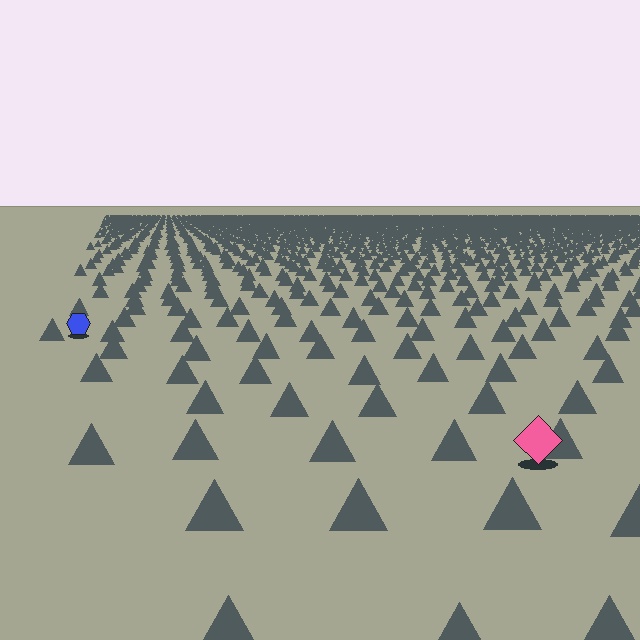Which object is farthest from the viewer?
The blue hexagon is farthest from the viewer. It appears smaller and the ground texture around it is denser.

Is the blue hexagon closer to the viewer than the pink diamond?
No. The pink diamond is closer — you can tell from the texture gradient: the ground texture is coarser near it.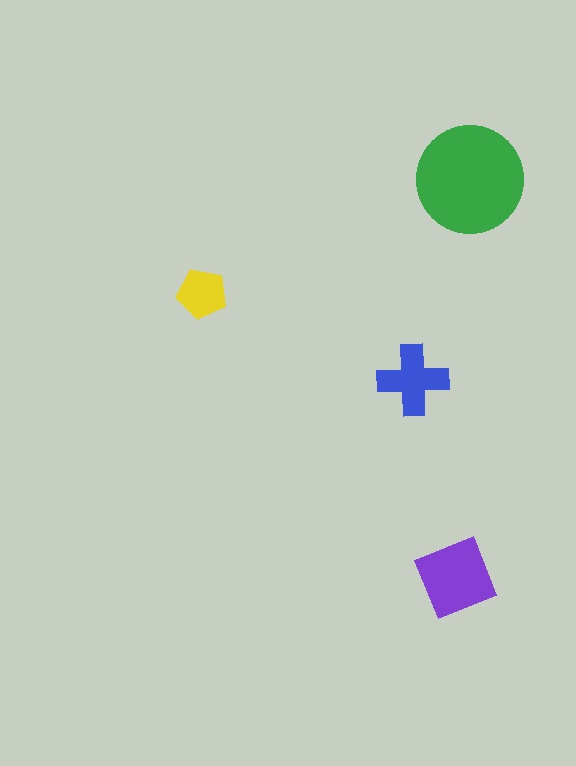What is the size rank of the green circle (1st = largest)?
1st.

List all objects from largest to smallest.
The green circle, the purple diamond, the blue cross, the yellow pentagon.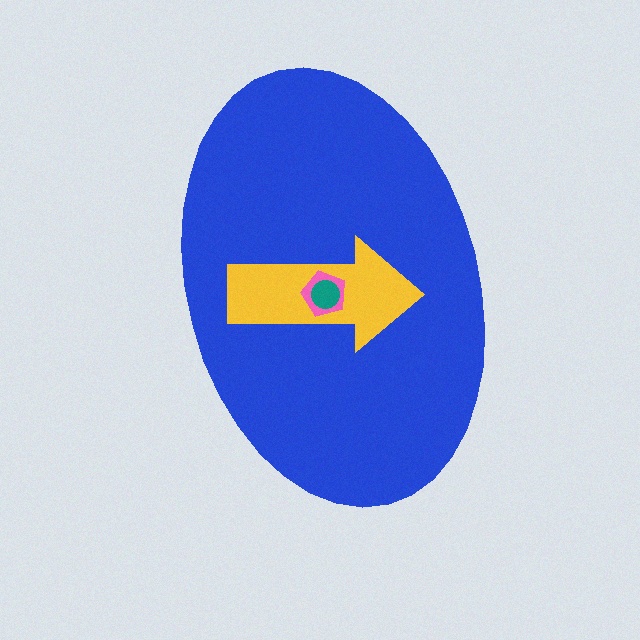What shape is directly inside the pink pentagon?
The teal circle.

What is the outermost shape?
The blue ellipse.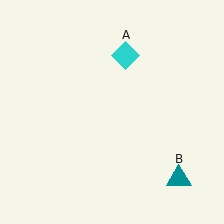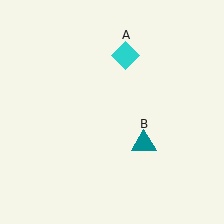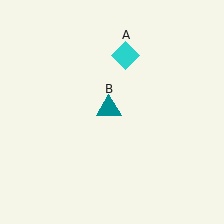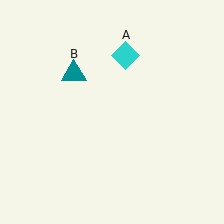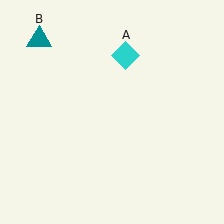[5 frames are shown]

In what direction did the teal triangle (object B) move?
The teal triangle (object B) moved up and to the left.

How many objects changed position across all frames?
1 object changed position: teal triangle (object B).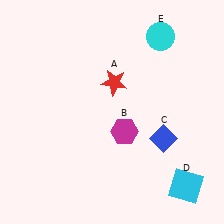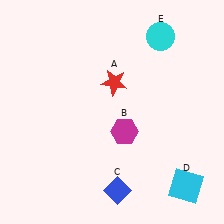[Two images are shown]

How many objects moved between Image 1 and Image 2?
1 object moved between the two images.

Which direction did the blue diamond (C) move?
The blue diamond (C) moved down.